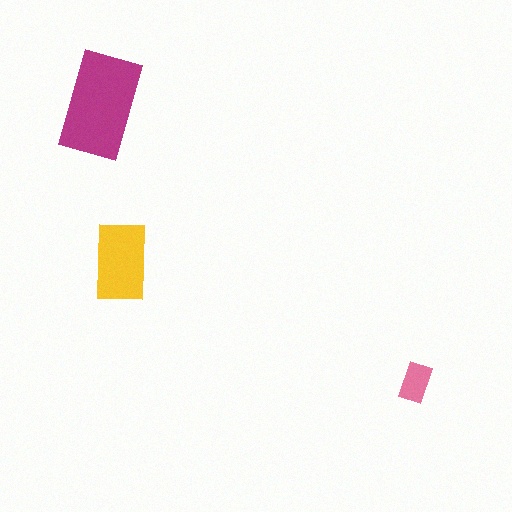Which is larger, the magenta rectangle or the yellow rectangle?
The magenta one.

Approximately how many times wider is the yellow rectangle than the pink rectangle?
About 2 times wider.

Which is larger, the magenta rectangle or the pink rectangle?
The magenta one.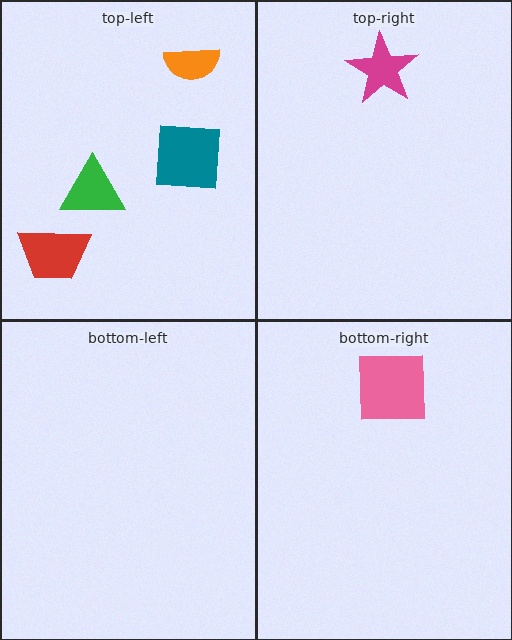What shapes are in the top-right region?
The magenta star.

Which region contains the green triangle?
The top-left region.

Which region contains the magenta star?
The top-right region.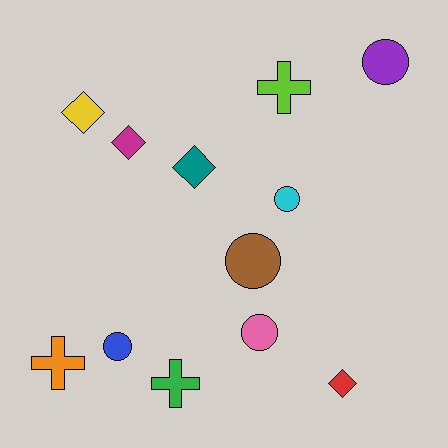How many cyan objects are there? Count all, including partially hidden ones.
There is 1 cyan object.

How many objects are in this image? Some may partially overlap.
There are 12 objects.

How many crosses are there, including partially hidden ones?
There are 3 crosses.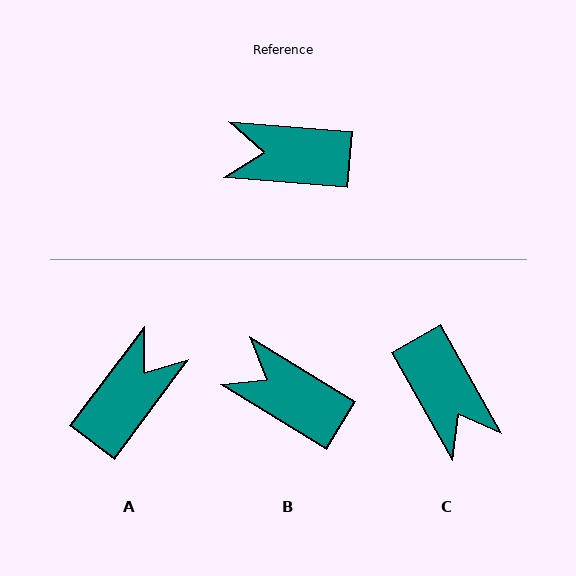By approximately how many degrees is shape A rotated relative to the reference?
Approximately 122 degrees clockwise.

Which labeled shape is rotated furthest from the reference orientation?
C, about 124 degrees away.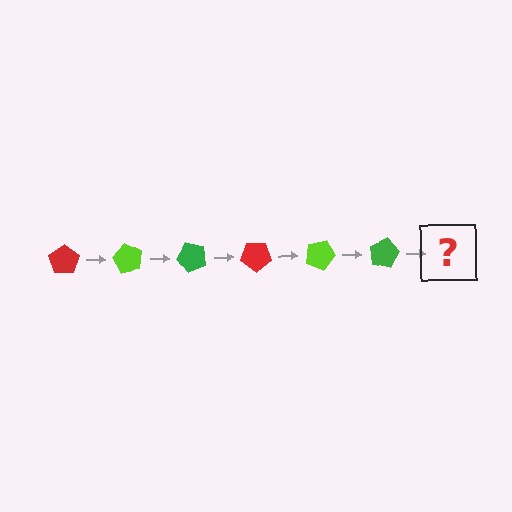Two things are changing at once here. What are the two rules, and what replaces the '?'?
The two rules are that it rotates 60 degrees each step and the color cycles through red, lime, and green. The '?' should be a red pentagon, rotated 360 degrees from the start.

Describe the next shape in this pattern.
It should be a red pentagon, rotated 360 degrees from the start.